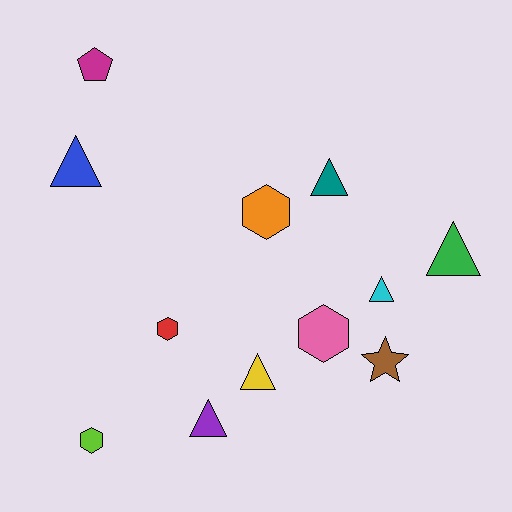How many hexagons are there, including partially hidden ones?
There are 4 hexagons.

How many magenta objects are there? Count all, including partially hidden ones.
There is 1 magenta object.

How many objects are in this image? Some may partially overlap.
There are 12 objects.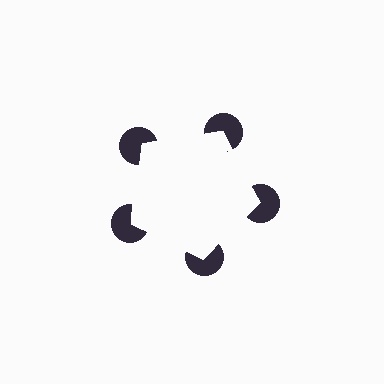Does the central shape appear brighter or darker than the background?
It typically appears slightly brighter than the background, even though no actual brightness change is drawn.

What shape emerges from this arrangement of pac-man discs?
An illusory pentagon — its edges are inferred from the aligned wedge cuts in the pac-man discs, not physically drawn.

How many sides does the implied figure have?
5 sides.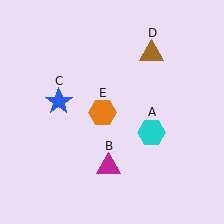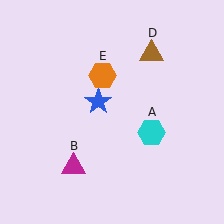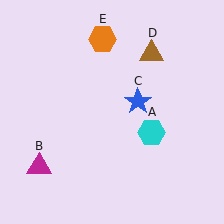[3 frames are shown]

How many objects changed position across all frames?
3 objects changed position: magenta triangle (object B), blue star (object C), orange hexagon (object E).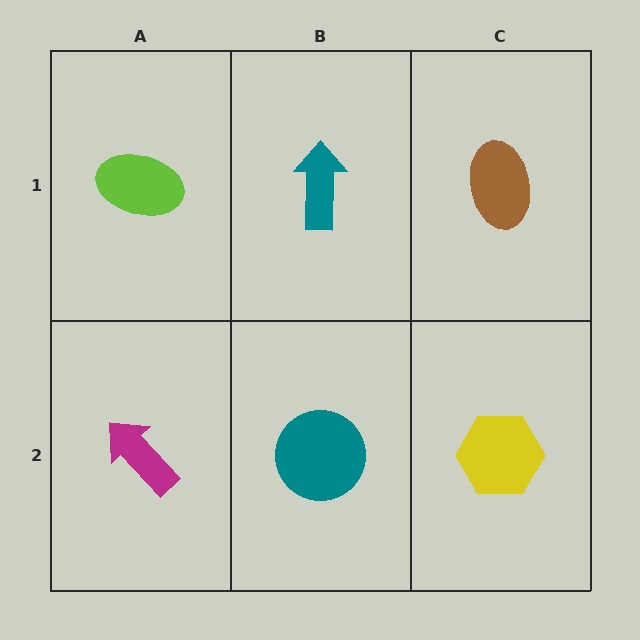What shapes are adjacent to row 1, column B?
A teal circle (row 2, column B), a lime ellipse (row 1, column A), a brown ellipse (row 1, column C).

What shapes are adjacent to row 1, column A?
A magenta arrow (row 2, column A), a teal arrow (row 1, column B).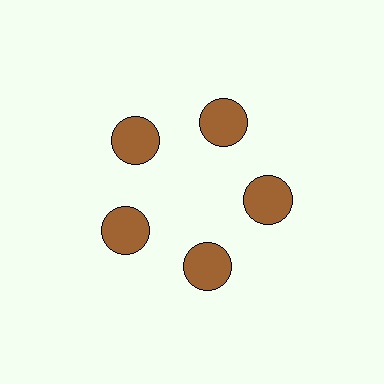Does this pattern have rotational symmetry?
Yes, this pattern has 5-fold rotational symmetry. It looks the same after rotating 72 degrees around the center.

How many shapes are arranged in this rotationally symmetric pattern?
There are 5 shapes, arranged in 5 groups of 1.